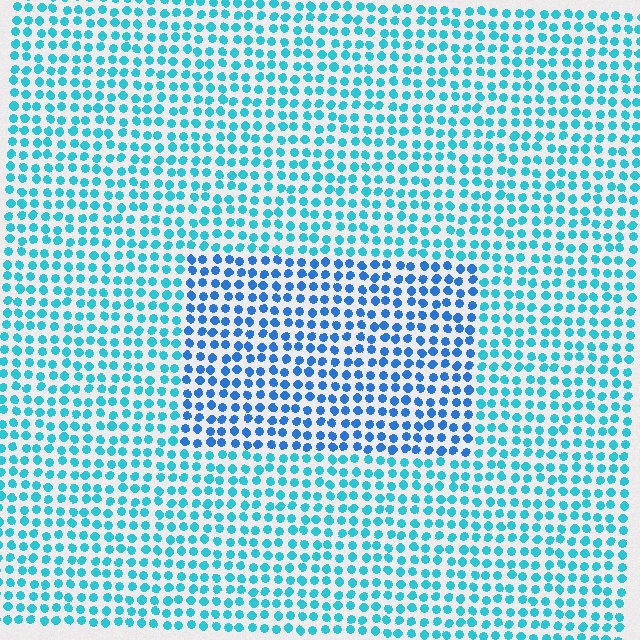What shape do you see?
I see a rectangle.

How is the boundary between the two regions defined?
The boundary is defined purely by a slight shift in hue (about 29 degrees). Spacing, size, and orientation are identical on both sides.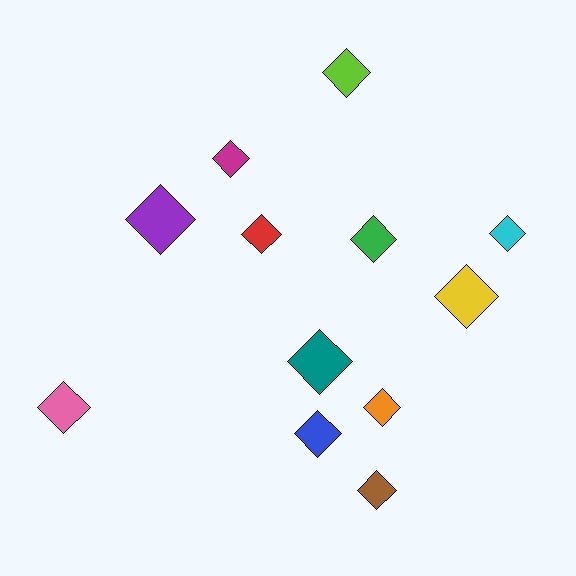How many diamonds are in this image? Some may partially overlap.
There are 12 diamonds.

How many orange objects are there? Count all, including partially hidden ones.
There is 1 orange object.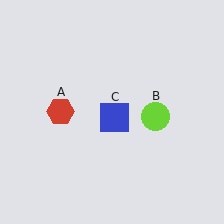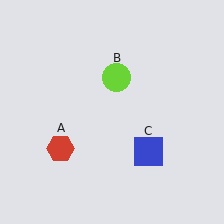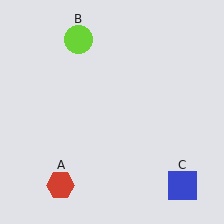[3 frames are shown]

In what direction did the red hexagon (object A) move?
The red hexagon (object A) moved down.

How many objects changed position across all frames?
3 objects changed position: red hexagon (object A), lime circle (object B), blue square (object C).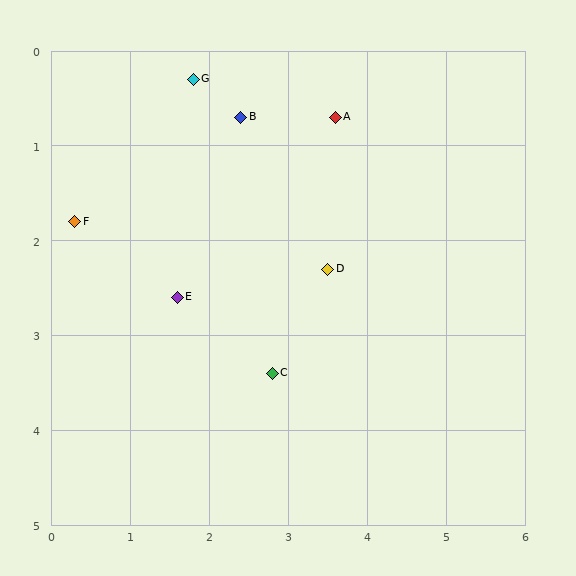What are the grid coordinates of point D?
Point D is at approximately (3.5, 2.3).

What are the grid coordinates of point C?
Point C is at approximately (2.8, 3.4).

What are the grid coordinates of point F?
Point F is at approximately (0.3, 1.8).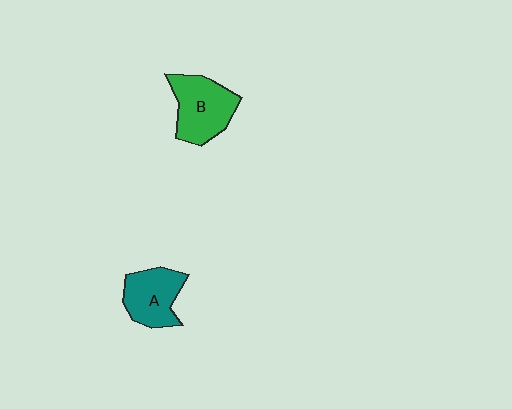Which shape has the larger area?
Shape B (green).